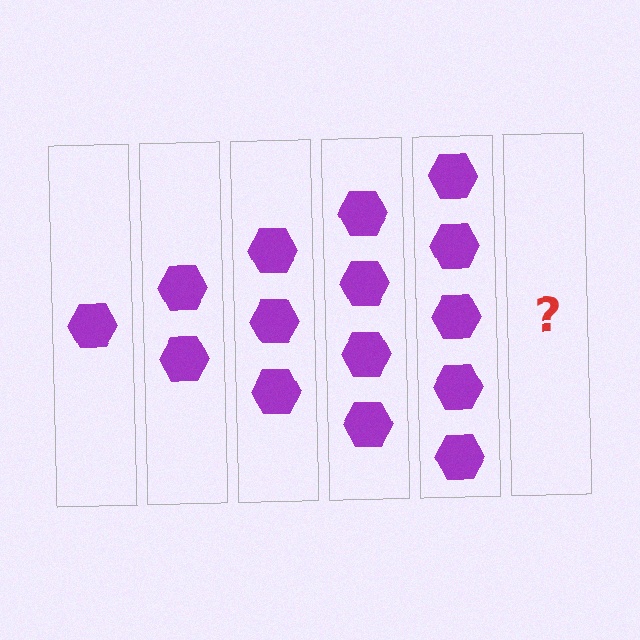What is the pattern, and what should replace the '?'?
The pattern is that each step adds one more hexagon. The '?' should be 6 hexagons.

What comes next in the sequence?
The next element should be 6 hexagons.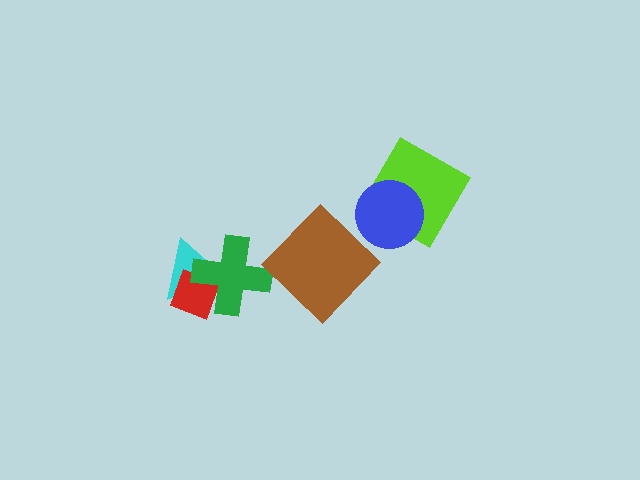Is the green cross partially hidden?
No, no other shape covers it.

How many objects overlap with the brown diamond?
0 objects overlap with the brown diamond.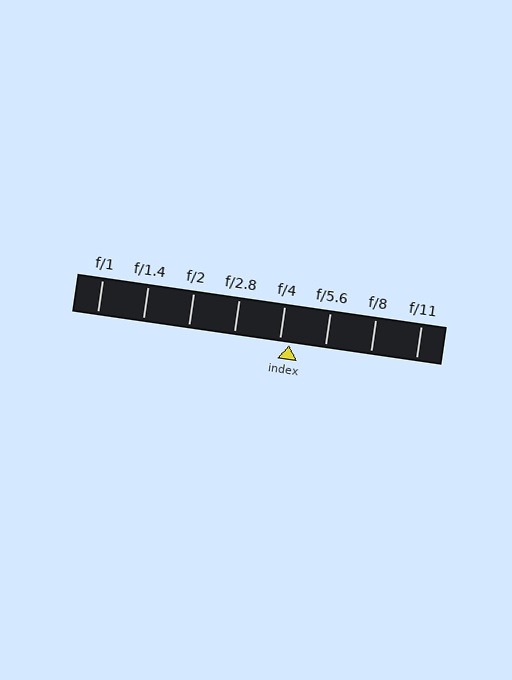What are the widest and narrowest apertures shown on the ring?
The widest aperture shown is f/1 and the narrowest is f/11.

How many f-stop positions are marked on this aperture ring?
There are 8 f-stop positions marked.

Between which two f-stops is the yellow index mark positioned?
The index mark is between f/4 and f/5.6.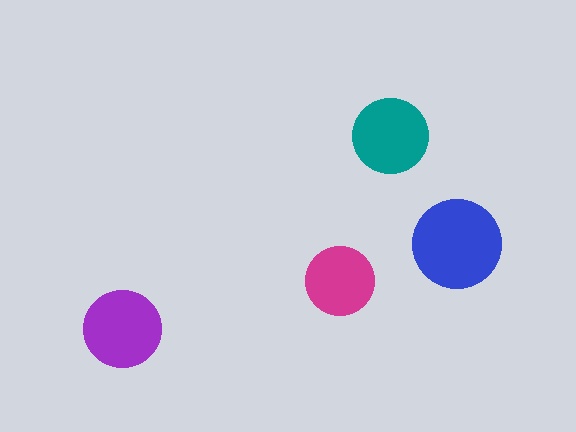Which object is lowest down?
The purple circle is bottommost.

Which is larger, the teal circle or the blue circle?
The blue one.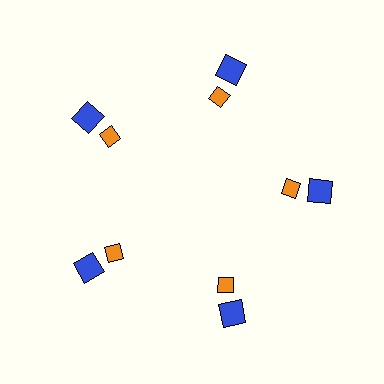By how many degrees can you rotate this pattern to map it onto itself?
The pattern maps onto itself every 72 degrees of rotation.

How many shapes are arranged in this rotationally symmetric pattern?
There are 10 shapes, arranged in 5 groups of 2.